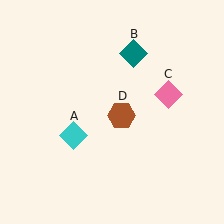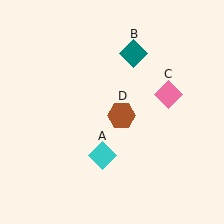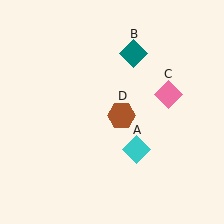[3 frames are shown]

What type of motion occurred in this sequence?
The cyan diamond (object A) rotated counterclockwise around the center of the scene.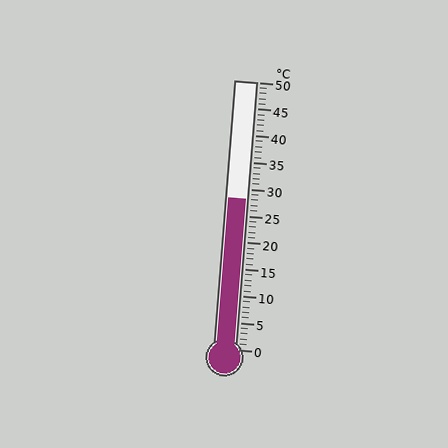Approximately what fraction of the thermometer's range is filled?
The thermometer is filled to approximately 55% of its range.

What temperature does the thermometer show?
The thermometer shows approximately 28°C.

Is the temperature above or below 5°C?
The temperature is above 5°C.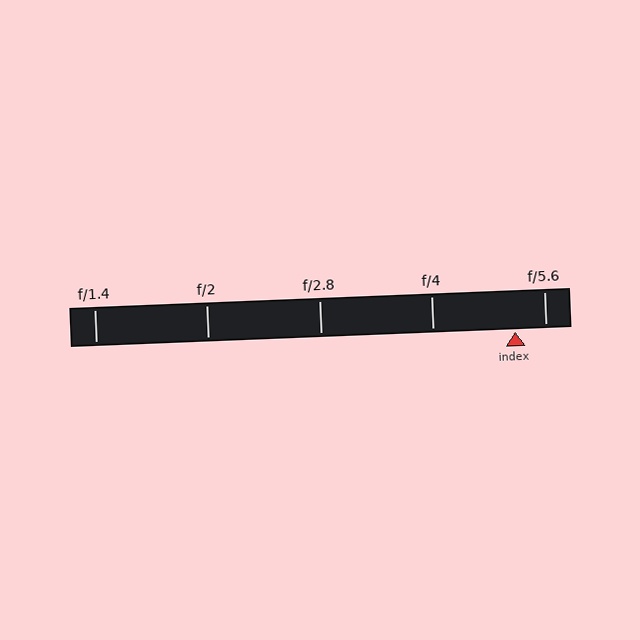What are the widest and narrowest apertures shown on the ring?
The widest aperture shown is f/1.4 and the narrowest is f/5.6.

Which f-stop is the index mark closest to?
The index mark is closest to f/5.6.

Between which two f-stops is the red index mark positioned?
The index mark is between f/4 and f/5.6.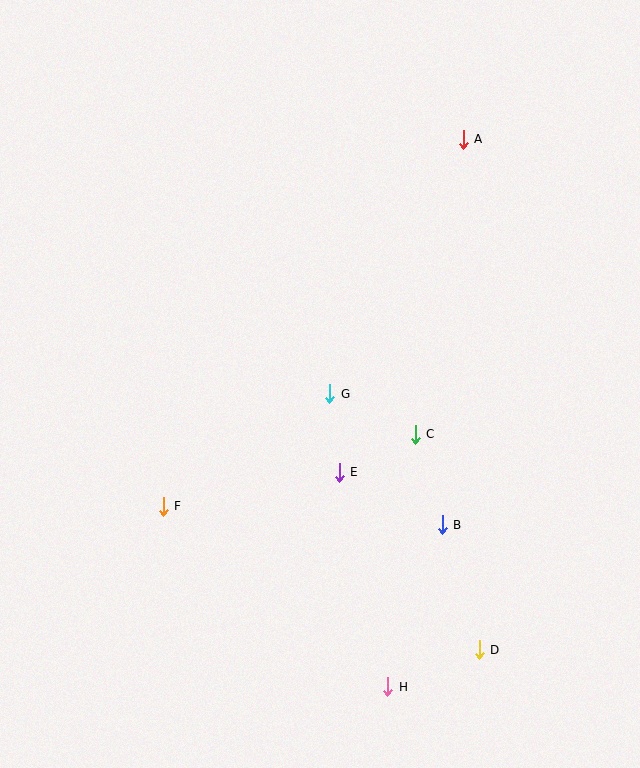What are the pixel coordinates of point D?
Point D is at (480, 650).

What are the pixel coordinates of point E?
Point E is at (339, 472).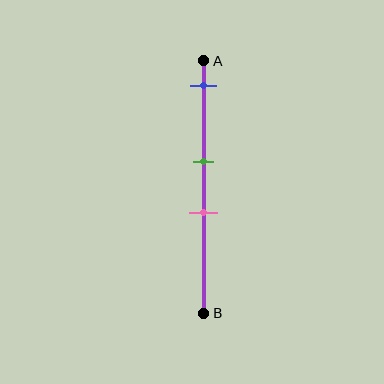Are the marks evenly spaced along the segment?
No, the marks are not evenly spaced.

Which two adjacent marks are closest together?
The green and pink marks are the closest adjacent pair.